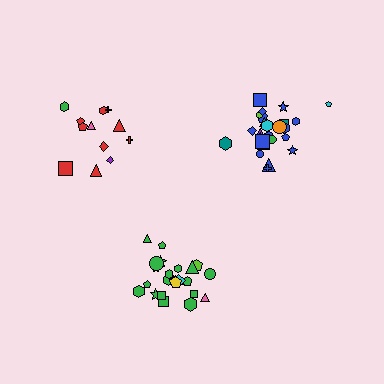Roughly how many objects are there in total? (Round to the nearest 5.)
Roughly 60 objects in total.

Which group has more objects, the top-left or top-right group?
The top-right group.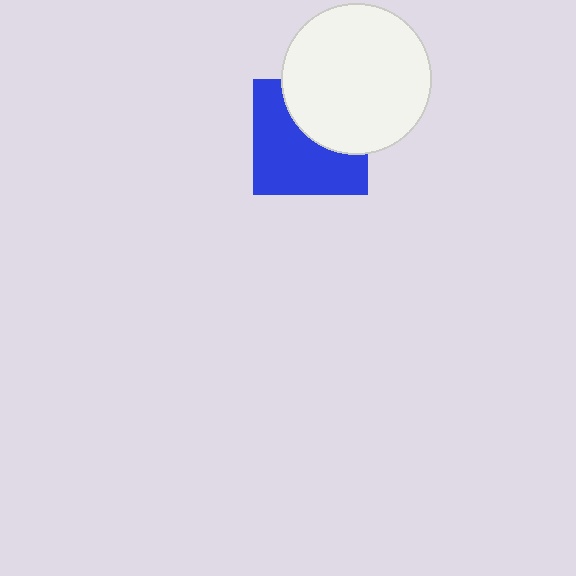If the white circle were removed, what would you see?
You would see the complete blue square.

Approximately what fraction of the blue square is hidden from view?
Roughly 40% of the blue square is hidden behind the white circle.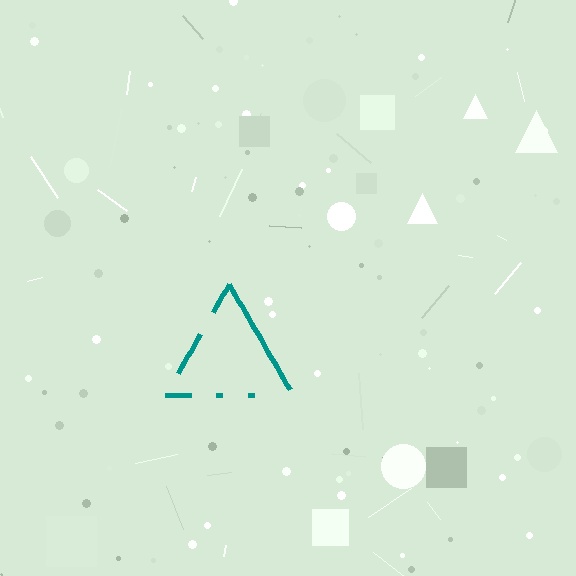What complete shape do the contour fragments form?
The contour fragments form a triangle.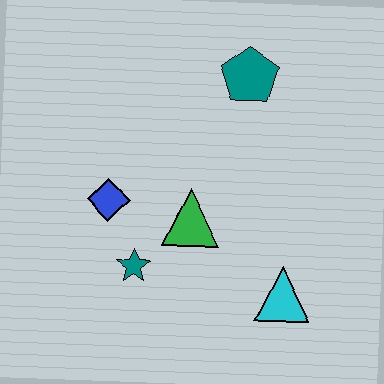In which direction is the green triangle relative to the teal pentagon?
The green triangle is below the teal pentagon.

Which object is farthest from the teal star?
The teal pentagon is farthest from the teal star.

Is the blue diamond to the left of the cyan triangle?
Yes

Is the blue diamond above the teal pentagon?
No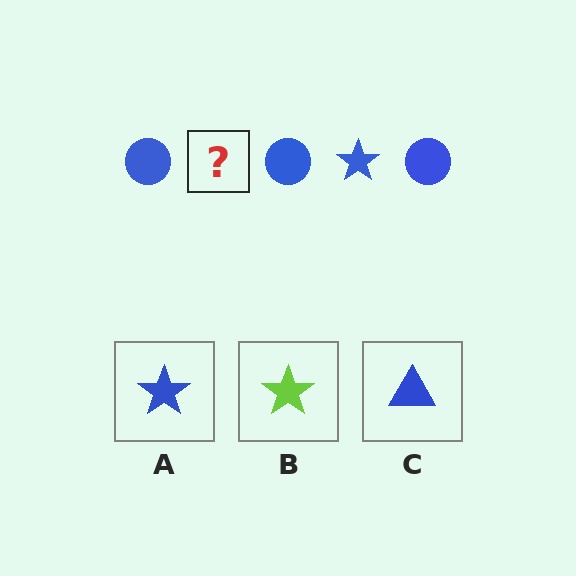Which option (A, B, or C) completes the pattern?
A.